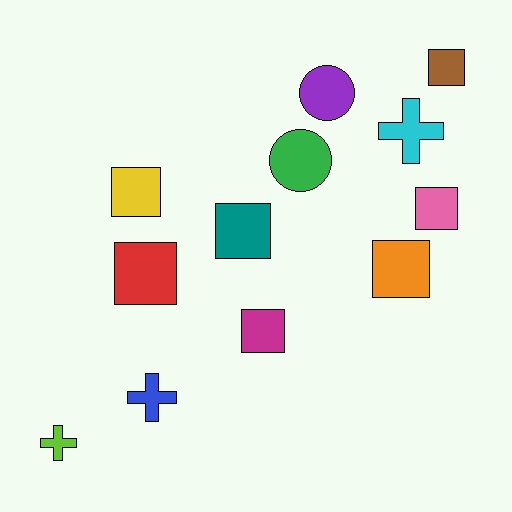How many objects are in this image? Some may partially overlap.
There are 12 objects.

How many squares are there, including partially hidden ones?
There are 7 squares.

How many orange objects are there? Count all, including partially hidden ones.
There is 1 orange object.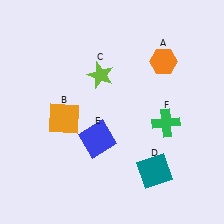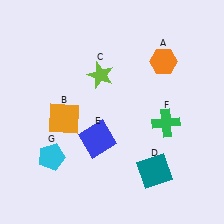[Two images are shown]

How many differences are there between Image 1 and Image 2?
There is 1 difference between the two images.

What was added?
A cyan pentagon (G) was added in Image 2.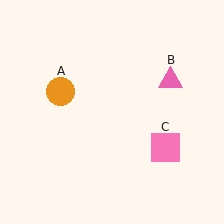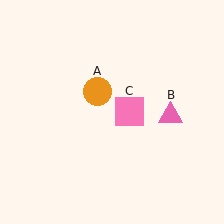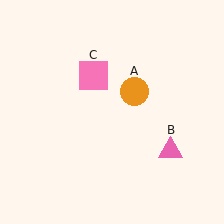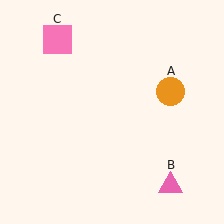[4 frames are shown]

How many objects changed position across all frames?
3 objects changed position: orange circle (object A), pink triangle (object B), pink square (object C).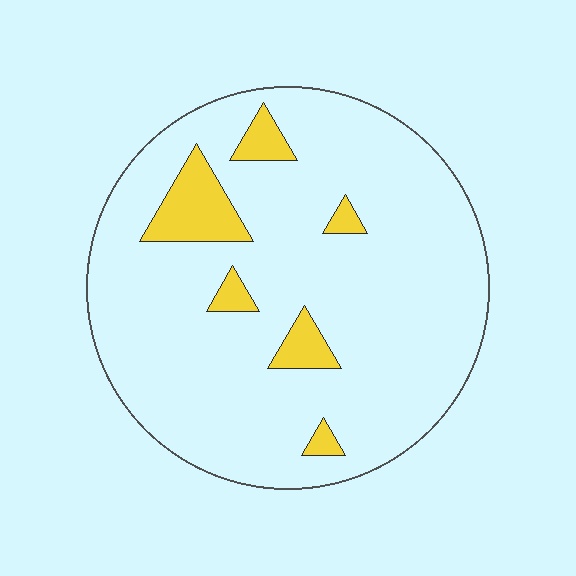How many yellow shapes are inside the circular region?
6.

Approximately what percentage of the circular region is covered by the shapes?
Approximately 10%.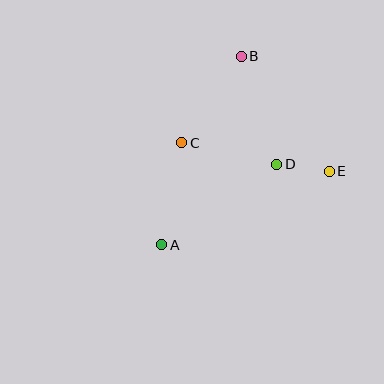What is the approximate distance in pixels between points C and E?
The distance between C and E is approximately 150 pixels.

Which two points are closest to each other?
Points D and E are closest to each other.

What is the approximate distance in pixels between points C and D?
The distance between C and D is approximately 97 pixels.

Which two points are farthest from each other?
Points A and B are farthest from each other.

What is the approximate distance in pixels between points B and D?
The distance between B and D is approximately 114 pixels.